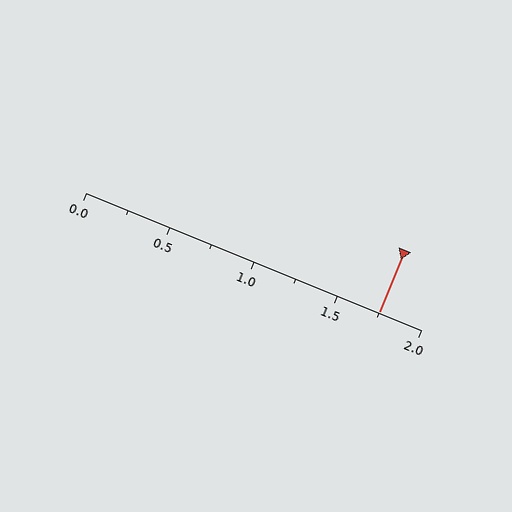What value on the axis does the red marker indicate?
The marker indicates approximately 1.75.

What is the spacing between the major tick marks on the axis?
The major ticks are spaced 0.5 apart.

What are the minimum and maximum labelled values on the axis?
The axis runs from 0.0 to 2.0.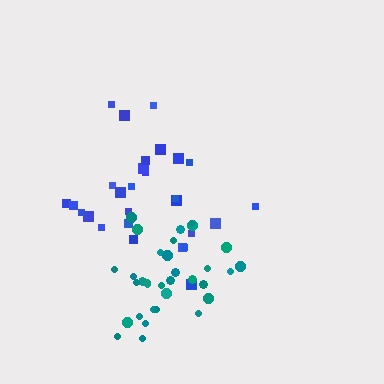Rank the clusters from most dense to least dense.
teal, blue.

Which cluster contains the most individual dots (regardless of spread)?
Teal (33).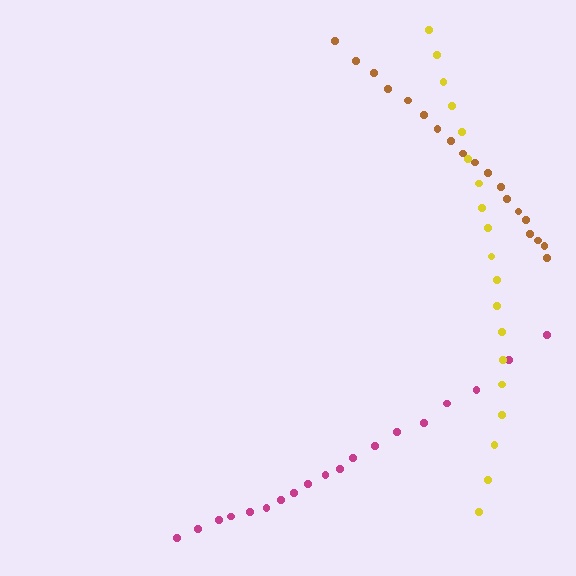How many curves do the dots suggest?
There are 3 distinct paths.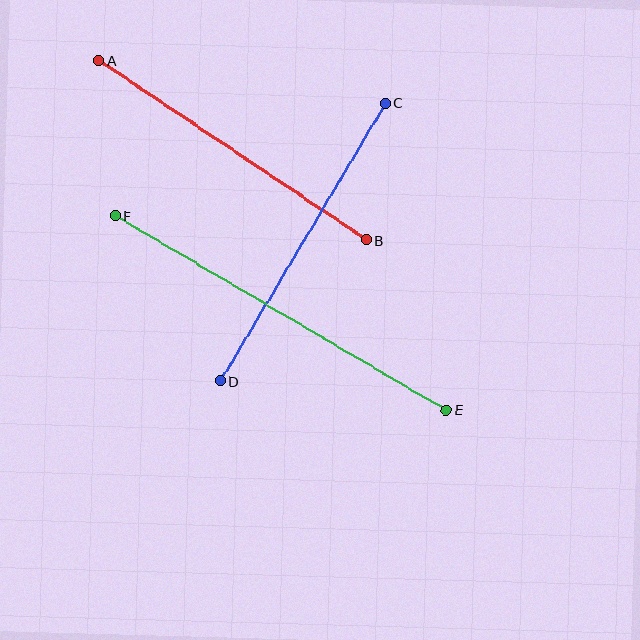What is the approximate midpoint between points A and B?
The midpoint is at approximately (233, 150) pixels.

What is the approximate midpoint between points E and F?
The midpoint is at approximately (281, 313) pixels.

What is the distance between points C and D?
The distance is approximately 323 pixels.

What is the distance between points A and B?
The distance is approximately 322 pixels.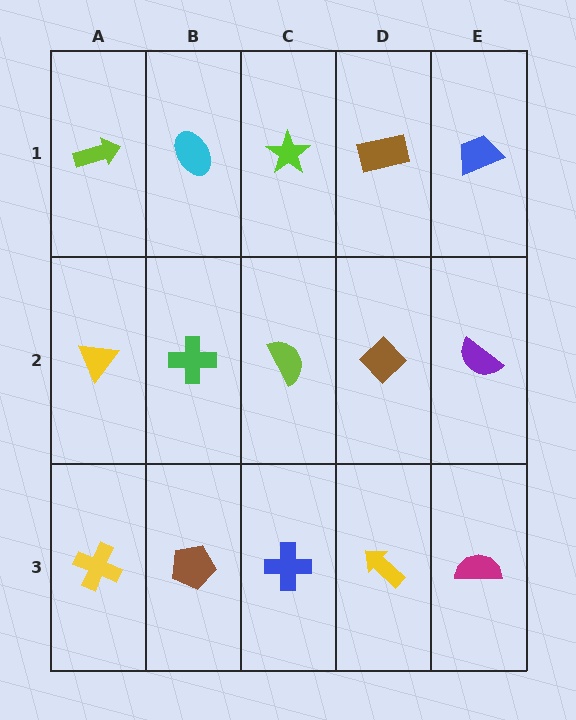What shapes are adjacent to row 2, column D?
A brown rectangle (row 1, column D), a yellow arrow (row 3, column D), a lime semicircle (row 2, column C), a purple semicircle (row 2, column E).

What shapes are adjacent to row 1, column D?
A brown diamond (row 2, column D), a lime star (row 1, column C), a blue trapezoid (row 1, column E).